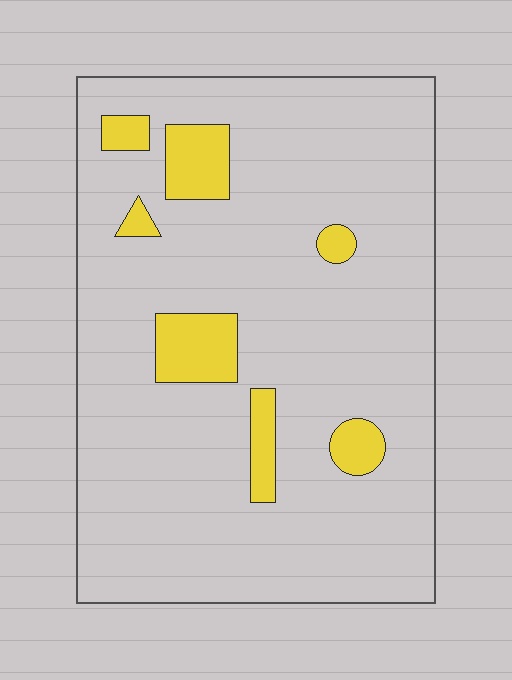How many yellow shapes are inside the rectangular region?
7.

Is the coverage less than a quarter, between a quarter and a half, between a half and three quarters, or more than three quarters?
Less than a quarter.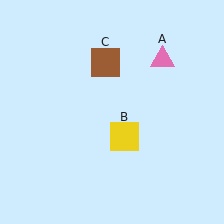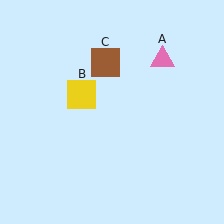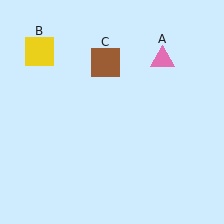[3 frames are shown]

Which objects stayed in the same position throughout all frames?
Pink triangle (object A) and brown square (object C) remained stationary.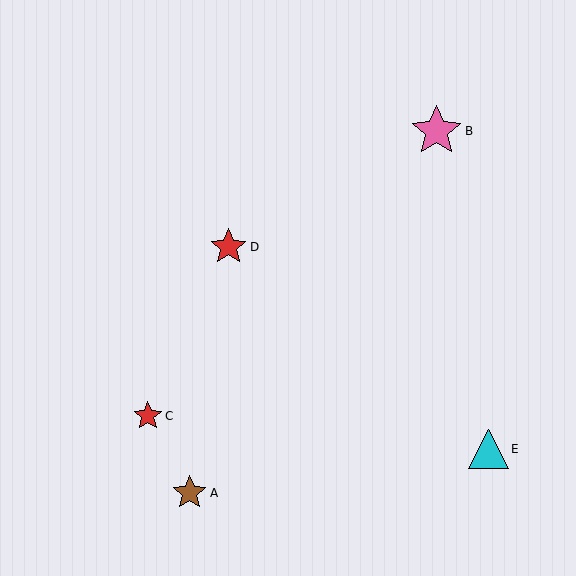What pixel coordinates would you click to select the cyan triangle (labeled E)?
Click at (488, 449) to select the cyan triangle E.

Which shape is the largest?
The pink star (labeled B) is the largest.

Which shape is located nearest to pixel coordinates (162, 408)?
The red star (labeled C) at (148, 416) is nearest to that location.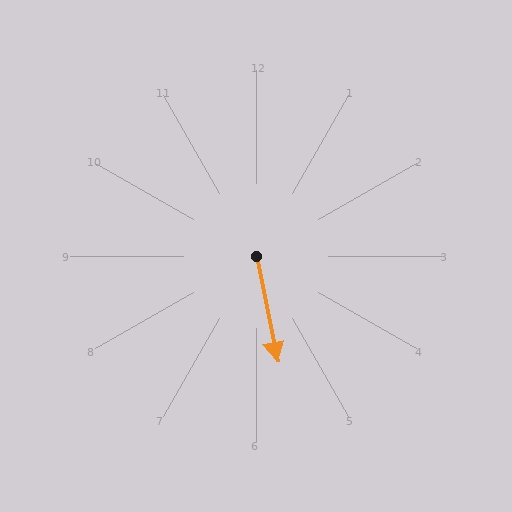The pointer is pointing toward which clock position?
Roughly 6 o'clock.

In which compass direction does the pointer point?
South.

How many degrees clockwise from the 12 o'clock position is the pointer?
Approximately 169 degrees.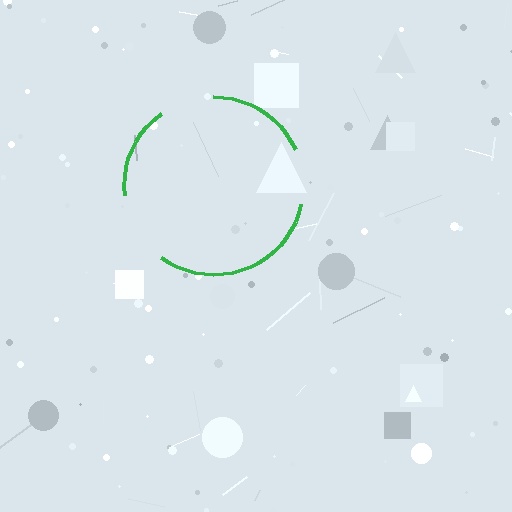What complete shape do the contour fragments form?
The contour fragments form a circle.